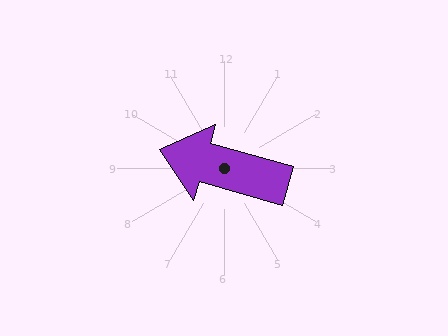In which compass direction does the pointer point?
West.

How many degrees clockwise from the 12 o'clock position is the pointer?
Approximately 286 degrees.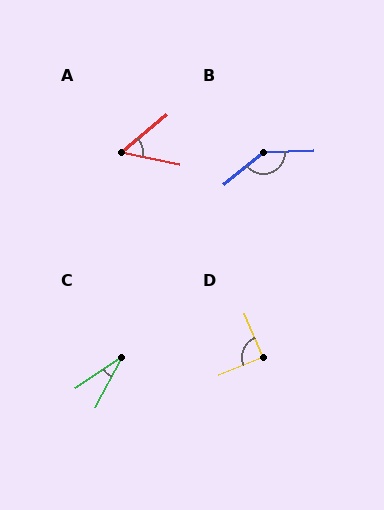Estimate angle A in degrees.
Approximately 52 degrees.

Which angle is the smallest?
C, at approximately 28 degrees.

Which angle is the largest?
B, at approximately 143 degrees.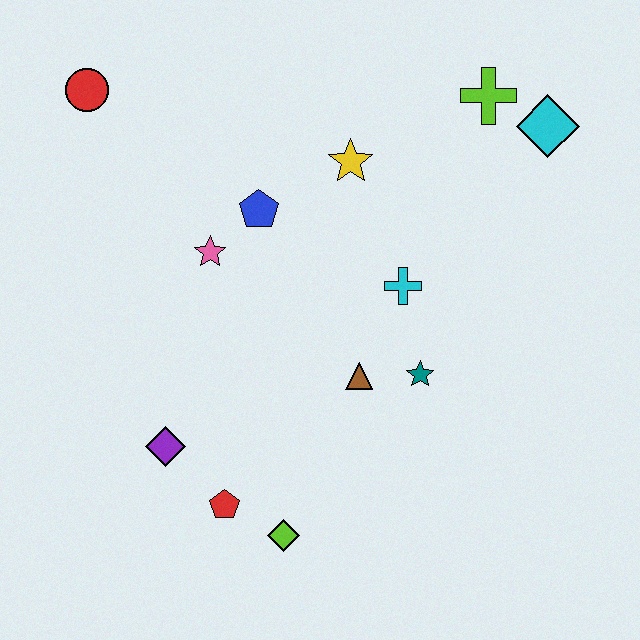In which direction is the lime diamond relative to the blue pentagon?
The lime diamond is below the blue pentagon.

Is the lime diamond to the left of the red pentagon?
No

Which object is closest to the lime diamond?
The red pentagon is closest to the lime diamond.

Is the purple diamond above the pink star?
No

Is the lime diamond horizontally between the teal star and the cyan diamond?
No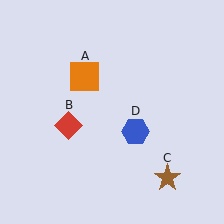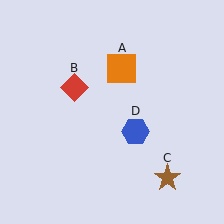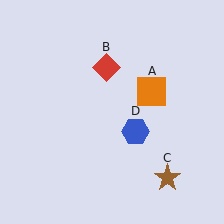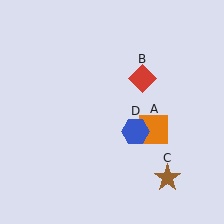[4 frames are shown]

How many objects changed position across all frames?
2 objects changed position: orange square (object A), red diamond (object B).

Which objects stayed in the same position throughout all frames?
Brown star (object C) and blue hexagon (object D) remained stationary.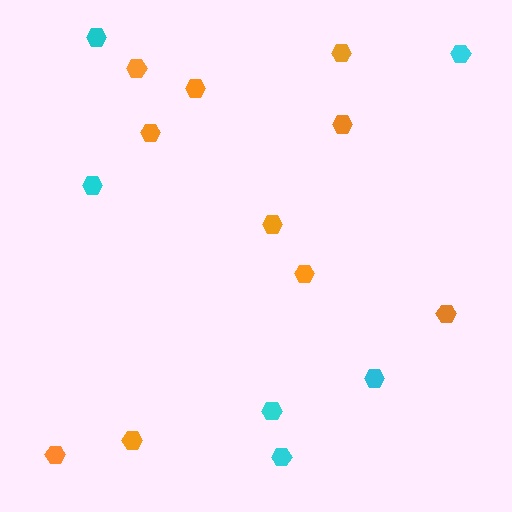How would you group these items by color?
There are 2 groups: one group of cyan hexagons (6) and one group of orange hexagons (10).